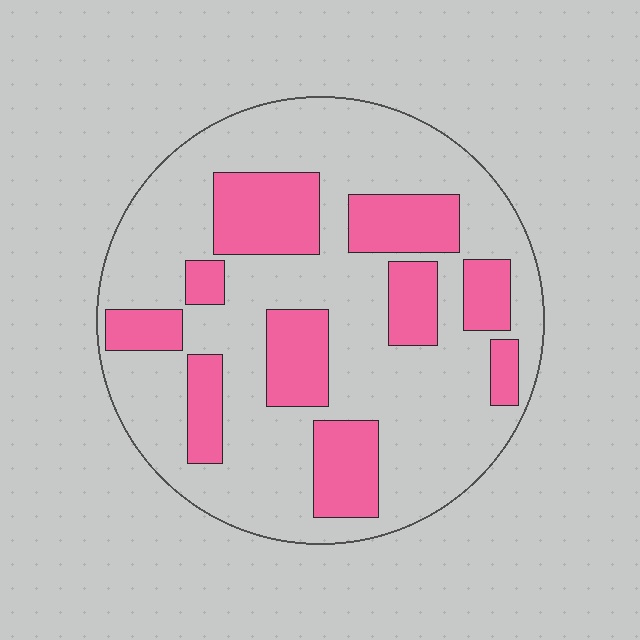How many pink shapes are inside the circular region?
10.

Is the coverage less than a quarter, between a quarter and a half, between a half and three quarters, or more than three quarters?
Between a quarter and a half.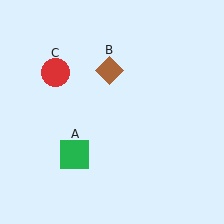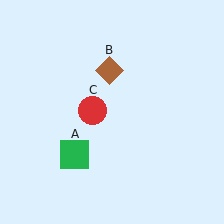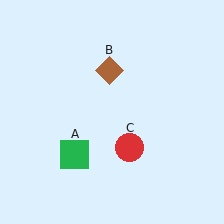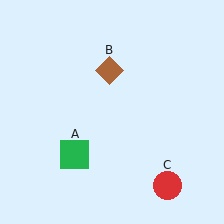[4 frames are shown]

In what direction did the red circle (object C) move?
The red circle (object C) moved down and to the right.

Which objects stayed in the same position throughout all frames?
Green square (object A) and brown diamond (object B) remained stationary.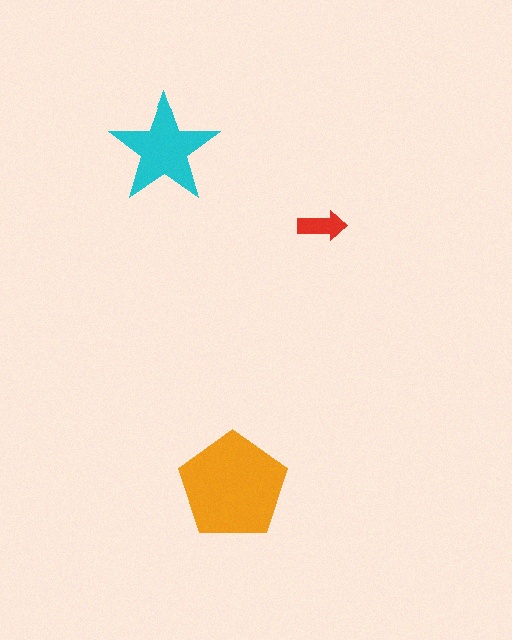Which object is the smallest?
The red arrow.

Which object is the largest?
The orange pentagon.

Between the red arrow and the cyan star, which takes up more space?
The cyan star.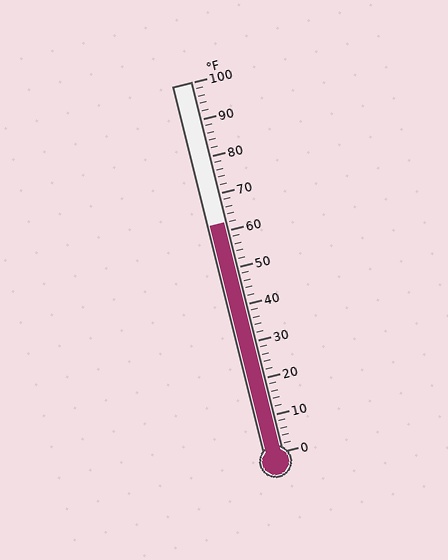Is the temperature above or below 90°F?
The temperature is below 90°F.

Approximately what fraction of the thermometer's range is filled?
The thermometer is filled to approximately 60% of its range.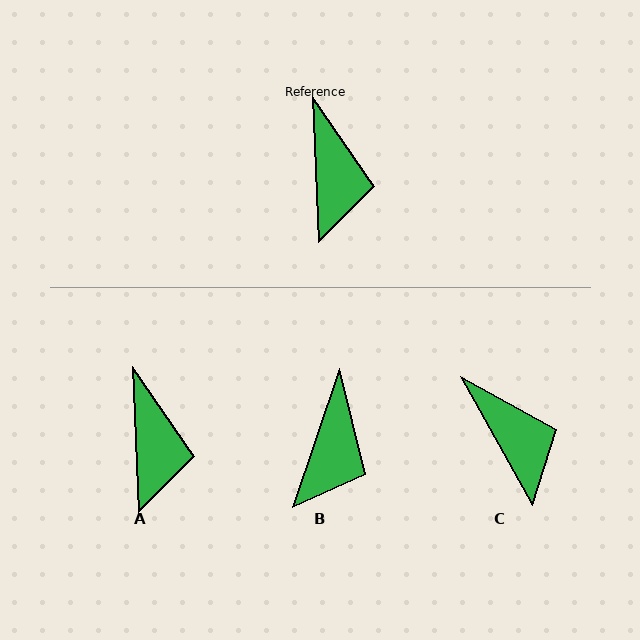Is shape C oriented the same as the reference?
No, it is off by about 27 degrees.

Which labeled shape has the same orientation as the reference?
A.